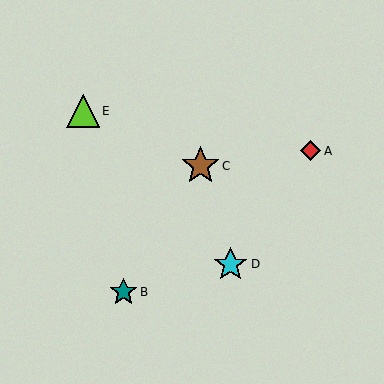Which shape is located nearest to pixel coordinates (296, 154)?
The red diamond (labeled A) at (311, 151) is nearest to that location.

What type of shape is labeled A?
Shape A is a red diamond.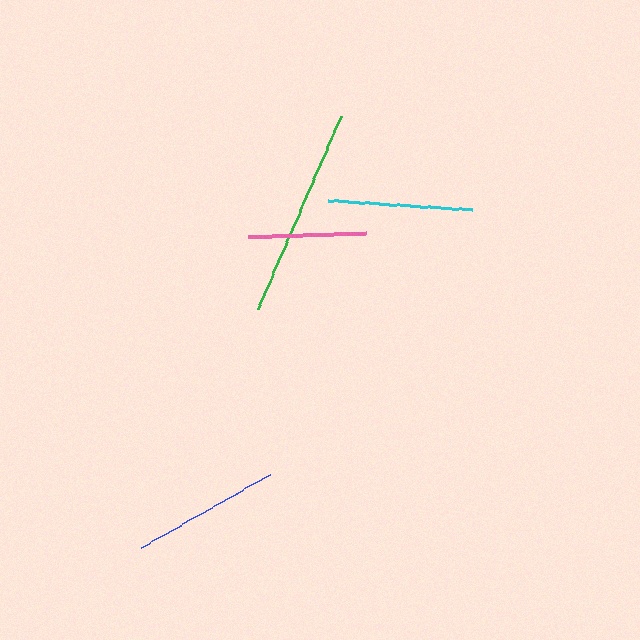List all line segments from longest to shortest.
From longest to shortest: green, blue, cyan, pink.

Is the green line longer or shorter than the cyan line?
The green line is longer than the cyan line.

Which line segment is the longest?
The green line is the longest at approximately 210 pixels.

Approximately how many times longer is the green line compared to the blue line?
The green line is approximately 1.4 times the length of the blue line.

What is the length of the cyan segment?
The cyan segment is approximately 143 pixels long.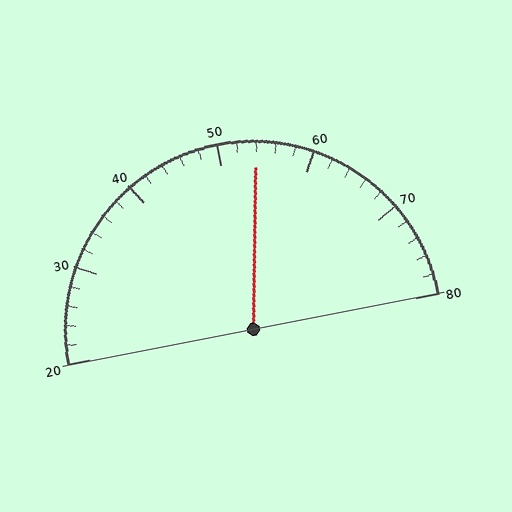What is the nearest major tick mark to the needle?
The nearest major tick mark is 50.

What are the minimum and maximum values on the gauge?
The gauge ranges from 20 to 80.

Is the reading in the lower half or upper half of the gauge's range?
The reading is in the upper half of the range (20 to 80).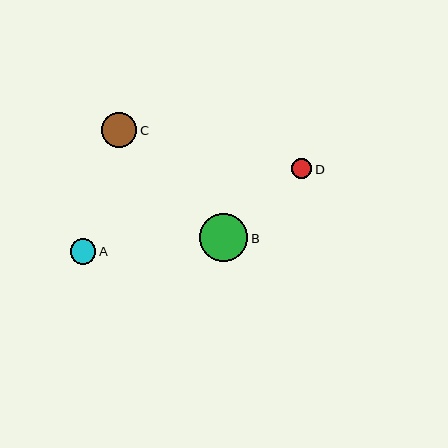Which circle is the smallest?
Circle D is the smallest with a size of approximately 20 pixels.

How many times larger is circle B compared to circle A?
Circle B is approximately 1.9 times the size of circle A.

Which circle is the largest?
Circle B is the largest with a size of approximately 48 pixels.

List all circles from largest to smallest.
From largest to smallest: B, C, A, D.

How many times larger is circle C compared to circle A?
Circle C is approximately 1.4 times the size of circle A.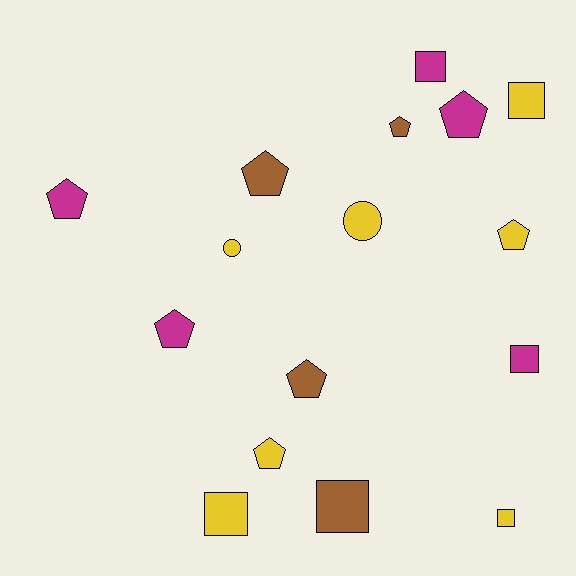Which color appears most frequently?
Yellow, with 7 objects.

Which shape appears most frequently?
Pentagon, with 8 objects.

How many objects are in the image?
There are 16 objects.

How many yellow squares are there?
There are 3 yellow squares.